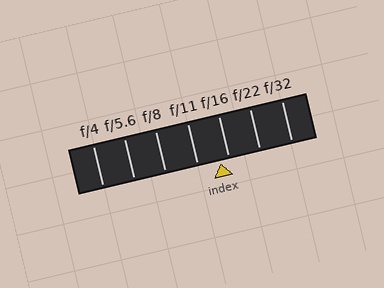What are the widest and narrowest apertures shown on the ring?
The widest aperture shown is f/4 and the narrowest is f/32.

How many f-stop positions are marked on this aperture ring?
There are 7 f-stop positions marked.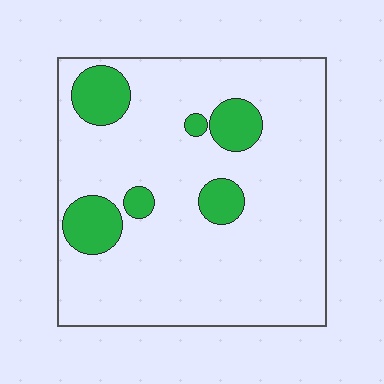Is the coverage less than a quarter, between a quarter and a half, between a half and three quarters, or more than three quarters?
Less than a quarter.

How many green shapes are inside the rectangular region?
6.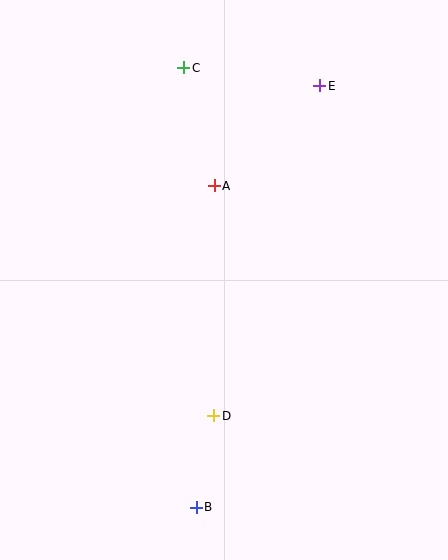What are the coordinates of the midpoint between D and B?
The midpoint between D and B is at (205, 461).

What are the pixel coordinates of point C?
Point C is at (184, 68).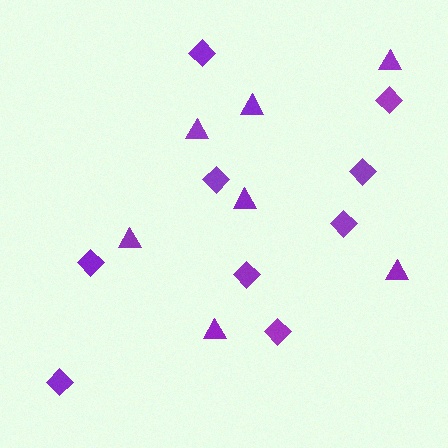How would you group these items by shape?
There are 2 groups: one group of diamonds (9) and one group of triangles (7).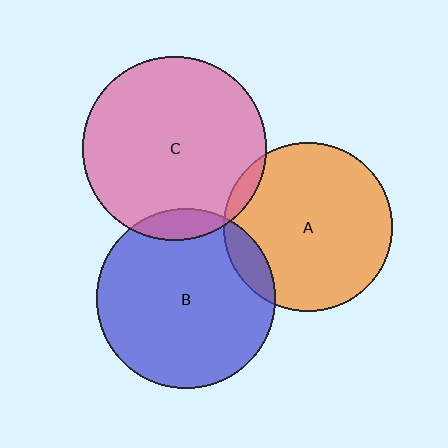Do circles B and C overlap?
Yes.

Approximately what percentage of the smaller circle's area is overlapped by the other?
Approximately 10%.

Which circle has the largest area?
Circle C (pink).